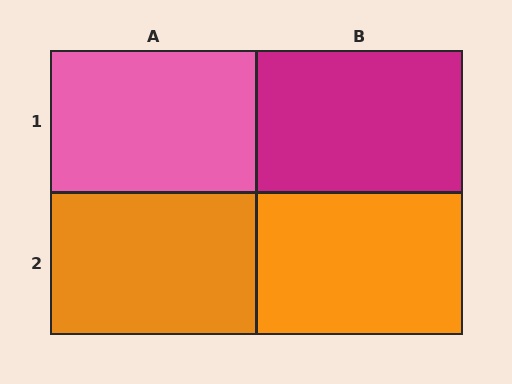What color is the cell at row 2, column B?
Orange.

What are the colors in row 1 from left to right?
Pink, magenta.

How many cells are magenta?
1 cell is magenta.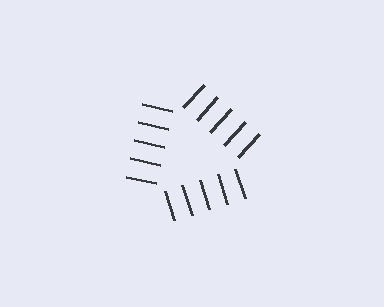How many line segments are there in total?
15 — 5 along each of the 3 edges.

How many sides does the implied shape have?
3 sides — the line-ends trace a triangle.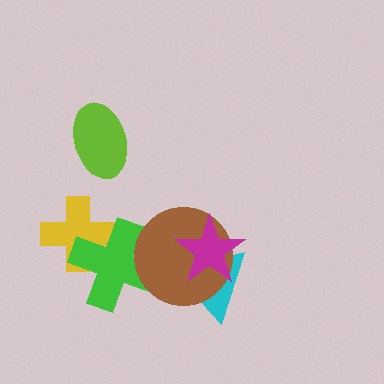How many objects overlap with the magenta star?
2 objects overlap with the magenta star.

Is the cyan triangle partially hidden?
Yes, it is partially covered by another shape.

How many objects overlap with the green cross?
2 objects overlap with the green cross.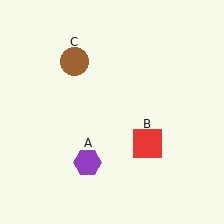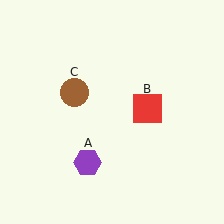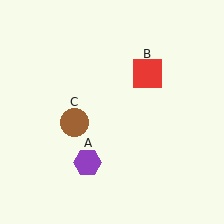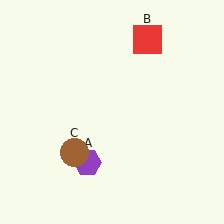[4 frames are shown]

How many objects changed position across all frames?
2 objects changed position: red square (object B), brown circle (object C).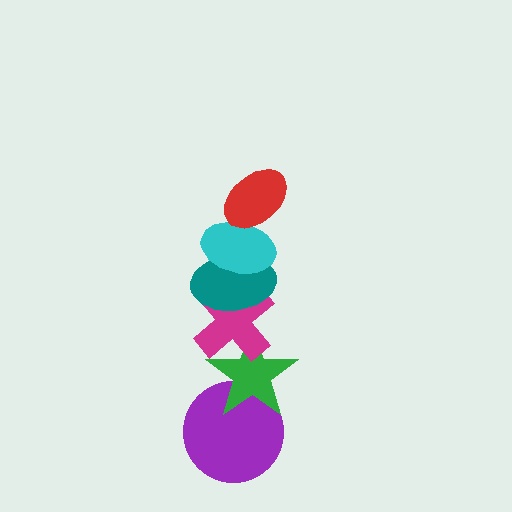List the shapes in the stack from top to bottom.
From top to bottom: the red ellipse, the cyan ellipse, the teal ellipse, the magenta cross, the green star, the purple circle.